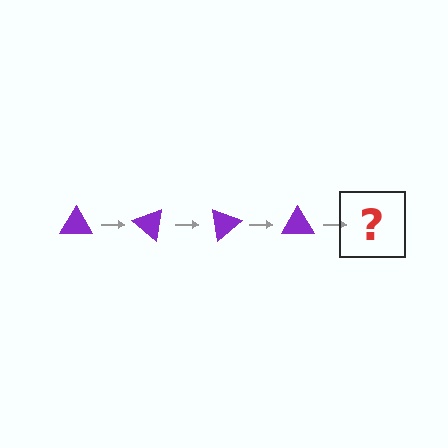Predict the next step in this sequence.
The next step is a purple triangle rotated 160 degrees.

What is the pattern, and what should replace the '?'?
The pattern is that the triangle rotates 40 degrees each step. The '?' should be a purple triangle rotated 160 degrees.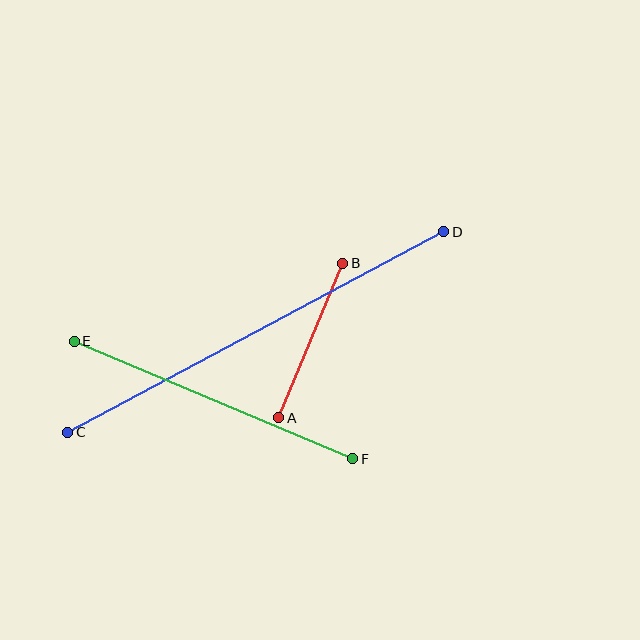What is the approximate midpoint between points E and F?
The midpoint is at approximately (214, 400) pixels.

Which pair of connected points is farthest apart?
Points C and D are farthest apart.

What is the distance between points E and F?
The distance is approximately 303 pixels.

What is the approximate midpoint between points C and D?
The midpoint is at approximately (256, 332) pixels.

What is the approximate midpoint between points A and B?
The midpoint is at approximately (311, 340) pixels.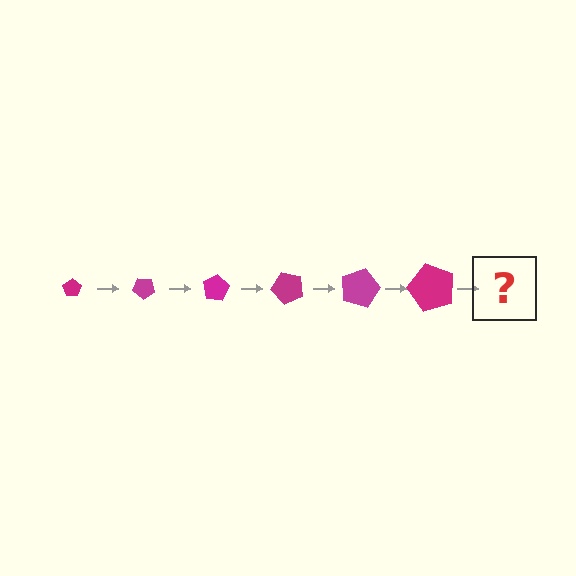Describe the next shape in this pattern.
It should be a pentagon, larger than the previous one and rotated 240 degrees from the start.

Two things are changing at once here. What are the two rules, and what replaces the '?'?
The two rules are that the pentagon grows larger each step and it rotates 40 degrees each step. The '?' should be a pentagon, larger than the previous one and rotated 240 degrees from the start.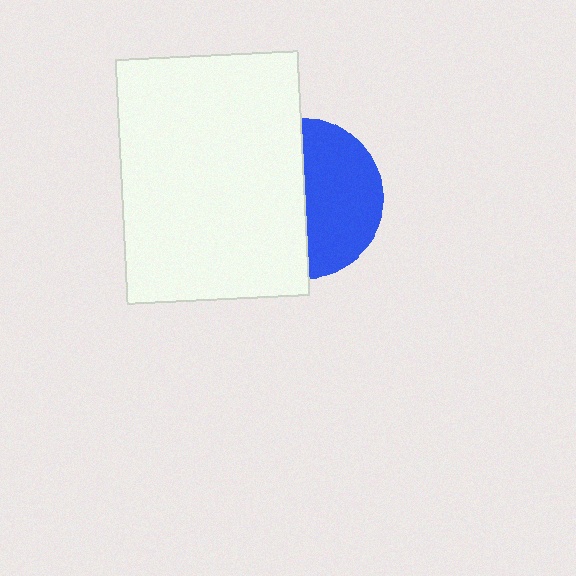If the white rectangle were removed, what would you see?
You would see the complete blue circle.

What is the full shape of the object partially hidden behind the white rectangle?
The partially hidden object is a blue circle.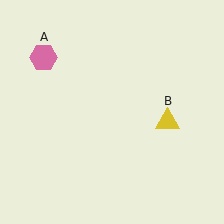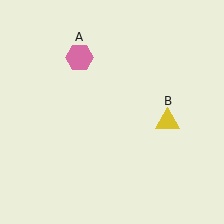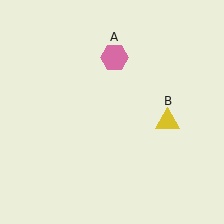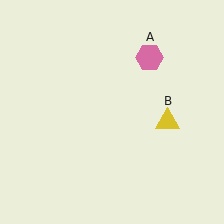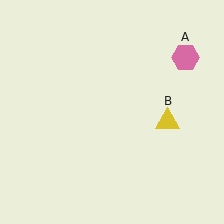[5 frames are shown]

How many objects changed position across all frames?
1 object changed position: pink hexagon (object A).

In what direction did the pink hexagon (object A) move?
The pink hexagon (object A) moved right.